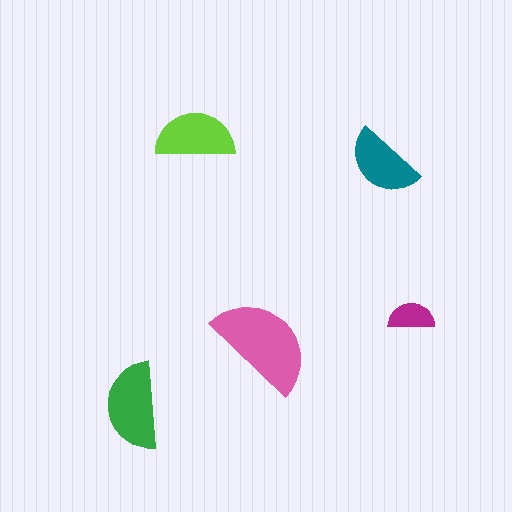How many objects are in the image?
There are 5 objects in the image.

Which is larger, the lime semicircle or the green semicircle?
The green one.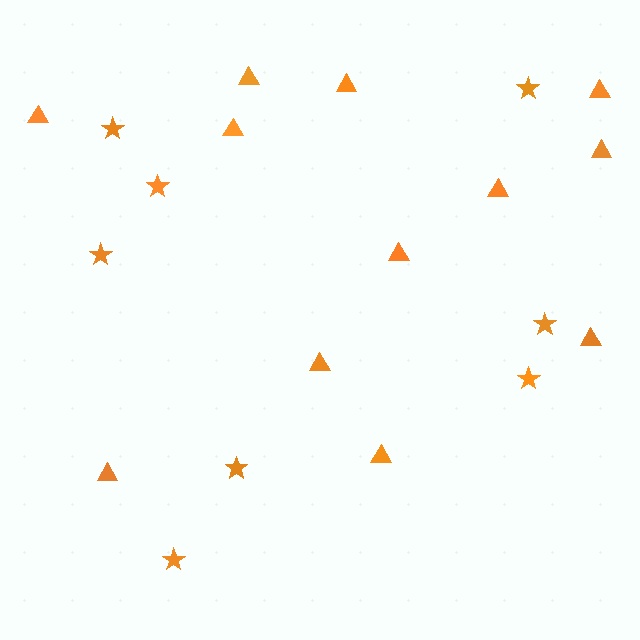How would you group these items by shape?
There are 2 groups: one group of stars (8) and one group of triangles (12).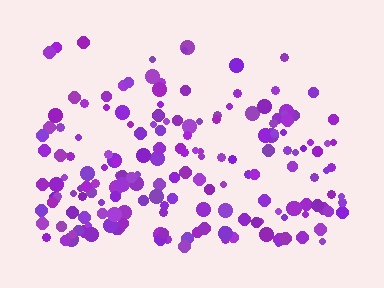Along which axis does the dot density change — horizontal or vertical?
Vertical.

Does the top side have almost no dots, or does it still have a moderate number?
Still a moderate number, just noticeably fewer than the bottom.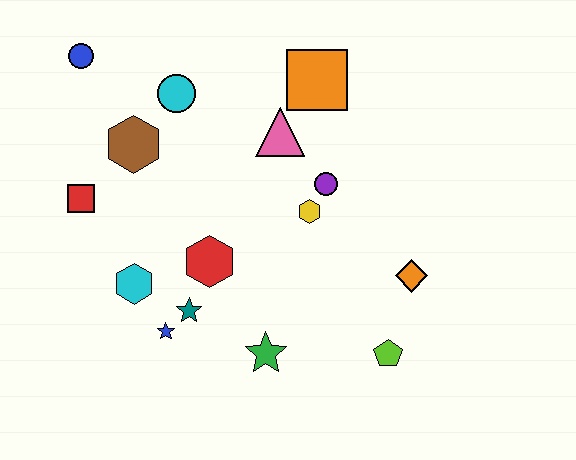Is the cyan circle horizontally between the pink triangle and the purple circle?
No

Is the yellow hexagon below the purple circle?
Yes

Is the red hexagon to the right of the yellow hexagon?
No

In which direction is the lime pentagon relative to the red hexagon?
The lime pentagon is to the right of the red hexagon.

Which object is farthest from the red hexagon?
The blue circle is farthest from the red hexagon.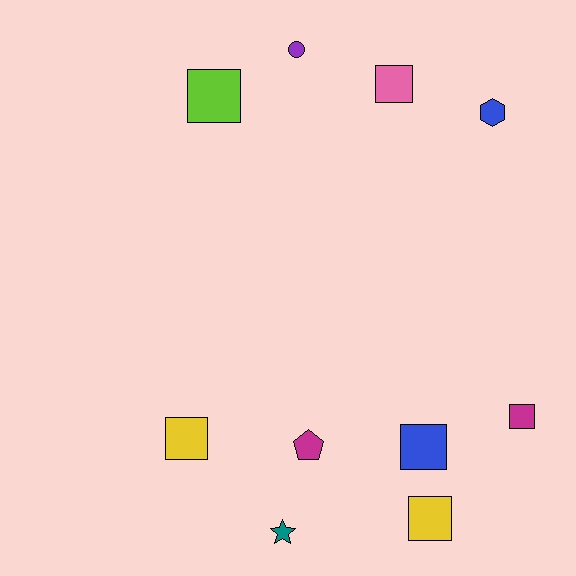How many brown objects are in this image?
There are no brown objects.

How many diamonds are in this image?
There are no diamonds.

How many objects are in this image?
There are 10 objects.